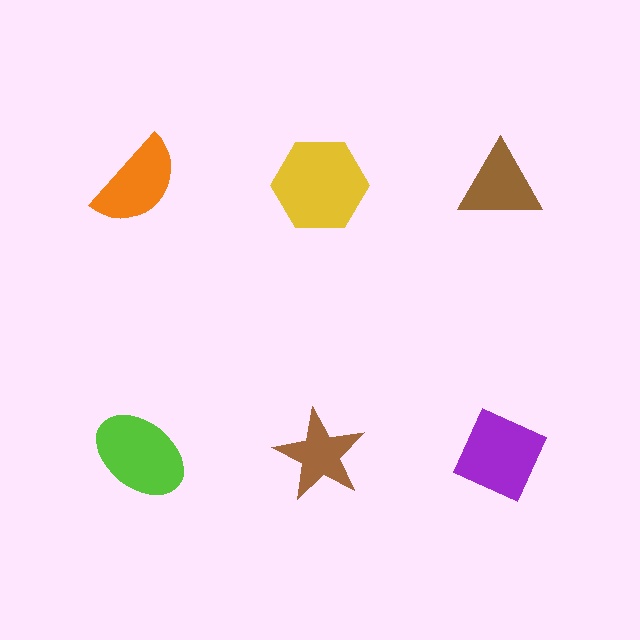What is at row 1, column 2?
A yellow hexagon.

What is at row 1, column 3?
A brown triangle.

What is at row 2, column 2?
A brown star.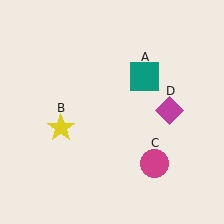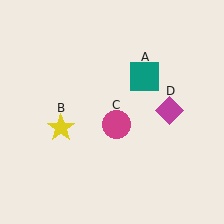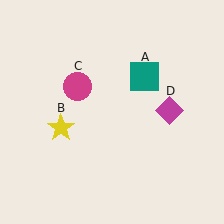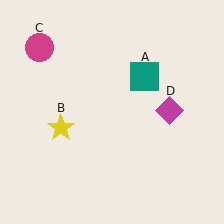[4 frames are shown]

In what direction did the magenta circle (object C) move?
The magenta circle (object C) moved up and to the left.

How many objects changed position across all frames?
1 object changed position: magenta circle (object C).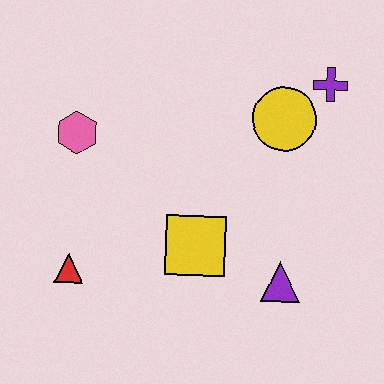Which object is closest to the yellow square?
The purple triangle is closest to the yellow square.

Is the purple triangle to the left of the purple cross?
Yes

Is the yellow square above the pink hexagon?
No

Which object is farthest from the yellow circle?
The red triangle is farthest from the yellow circle.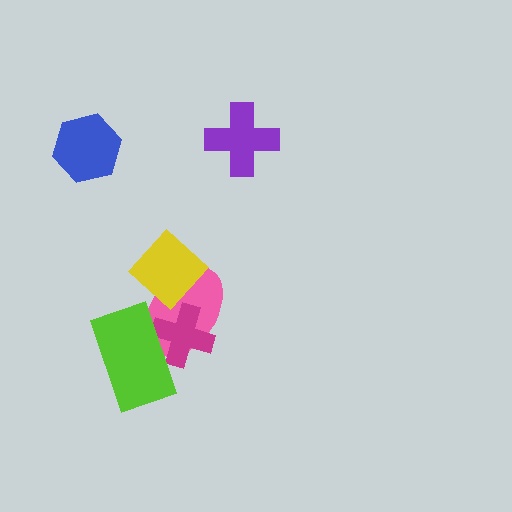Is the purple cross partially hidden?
No, no other shape covers it.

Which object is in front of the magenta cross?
The lime rectangle is in front of the magenta cross.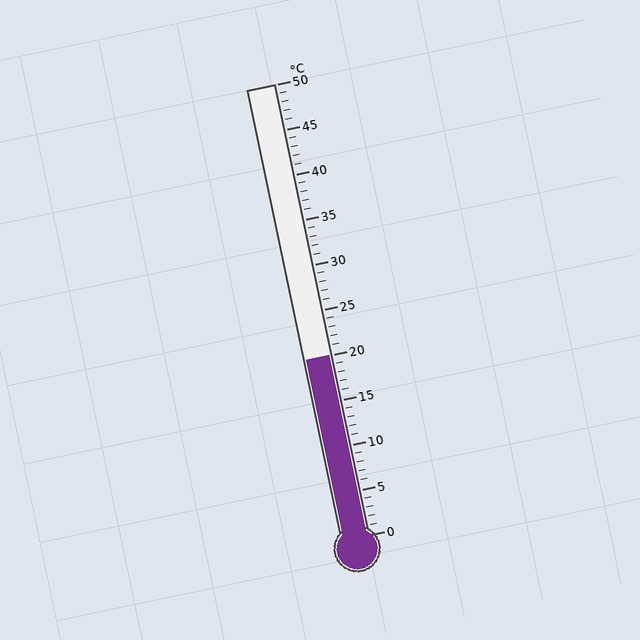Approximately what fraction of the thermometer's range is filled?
The thermometer is filled to approximately 40% of its range.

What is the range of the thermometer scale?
The thermometer scale ranges from 0°C to 50°C.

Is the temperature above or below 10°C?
The temperature is above 10°C.